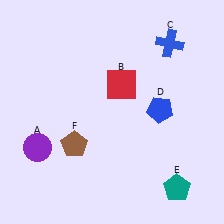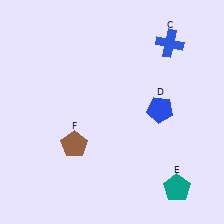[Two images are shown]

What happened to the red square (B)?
The red square (B) was removed in Image 2. It was in the top-right area of Image 1.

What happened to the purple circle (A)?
The purple circle (A) was removed in Image 2. It was in the bottom-left area of Image 1.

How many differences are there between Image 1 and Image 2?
There are 2 differences between the two images.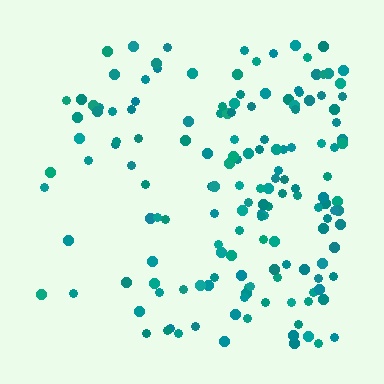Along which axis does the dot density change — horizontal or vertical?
Horizontal.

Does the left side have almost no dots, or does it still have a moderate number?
Still a moderate number, just noticeably fewer than the right.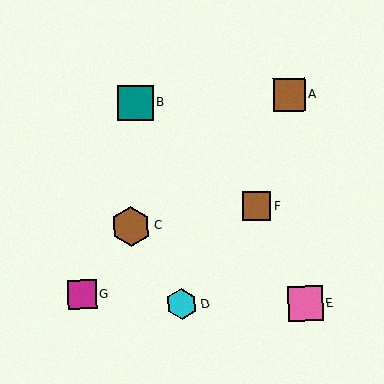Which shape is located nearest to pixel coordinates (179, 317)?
The cyan hexagon (labeled D) at (182, 304) is nearest to that location.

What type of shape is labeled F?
Shape F is a brown square.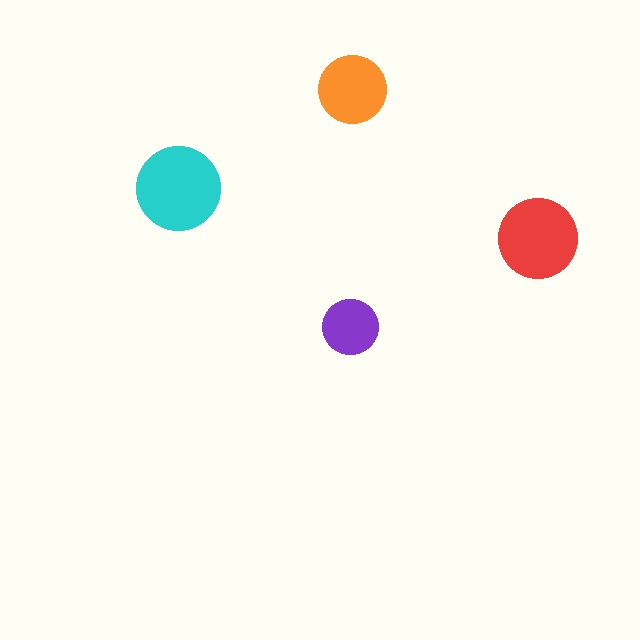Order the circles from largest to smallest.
the cyan one, the red one, the orange one, the purple one.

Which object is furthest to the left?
The cyan circle is leftmost.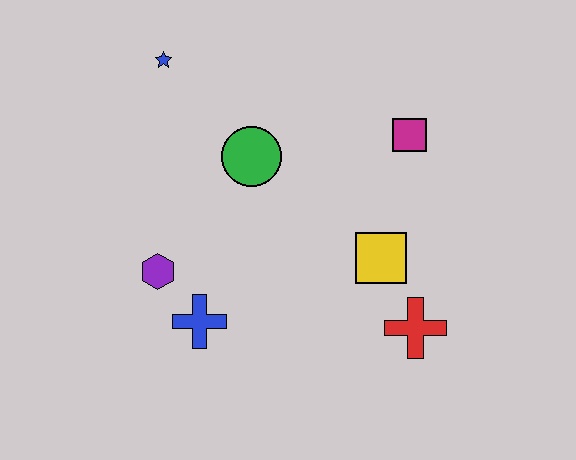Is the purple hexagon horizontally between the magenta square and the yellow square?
No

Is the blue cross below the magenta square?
Yes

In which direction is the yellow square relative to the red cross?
The yellow square is above the red cross.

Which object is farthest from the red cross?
The blue star is farthest from the red cross.